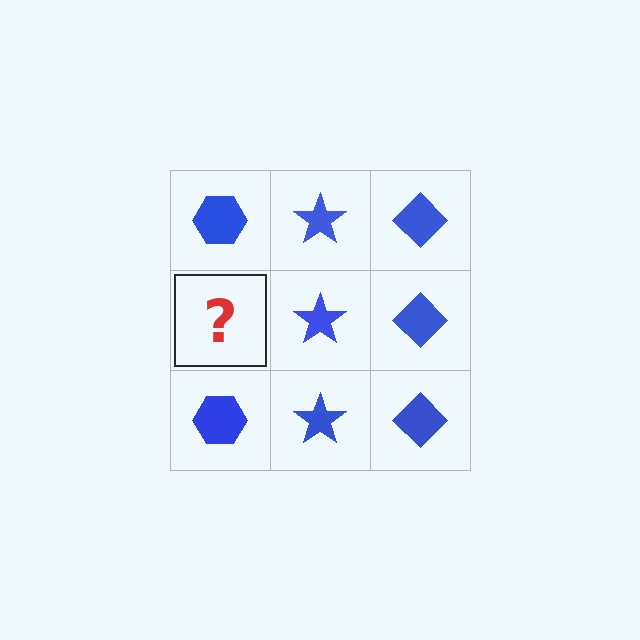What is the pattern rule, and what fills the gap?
The rule is that each column has a consistent shape. The gap should be filled with a blue hexagon.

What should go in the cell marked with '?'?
The missing cell should contain a blue hexagon.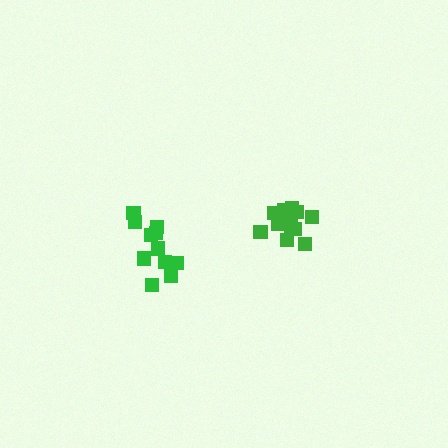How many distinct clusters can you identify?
There are 2 distinct clusters.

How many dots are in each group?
Group 1: 11 dots, Group 2: 12 dots (23 total).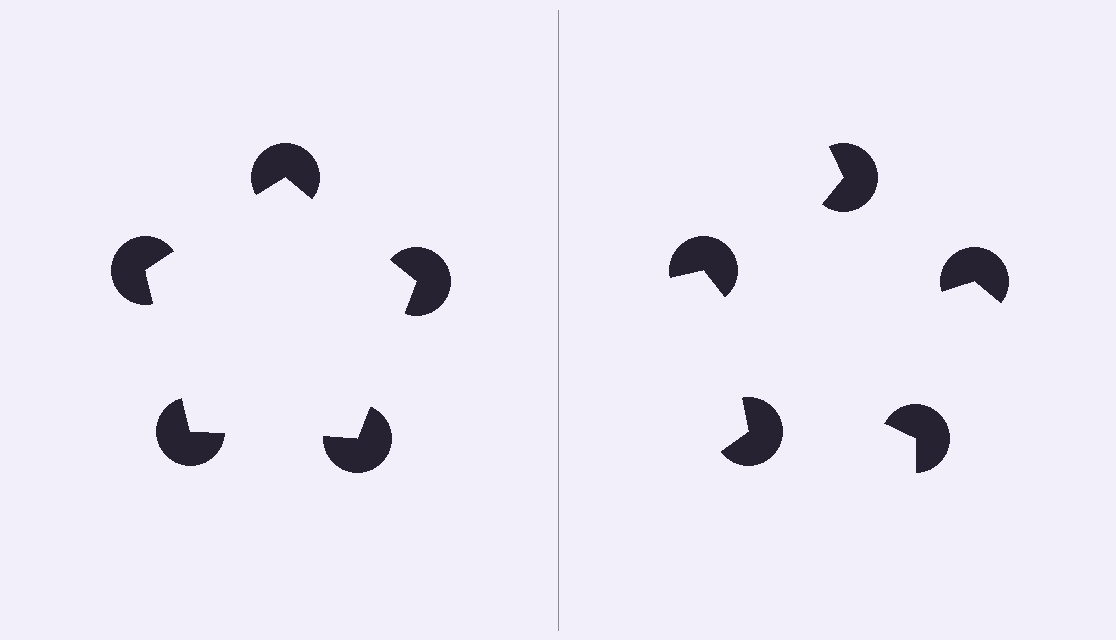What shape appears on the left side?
An illusory pentagon.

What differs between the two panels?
The pac-man discs are positioned identically on both sides; only the wedge orientations differ. On the left they align to a pentagon; on the right they are misaligned.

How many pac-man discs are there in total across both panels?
10 — 5 on each side.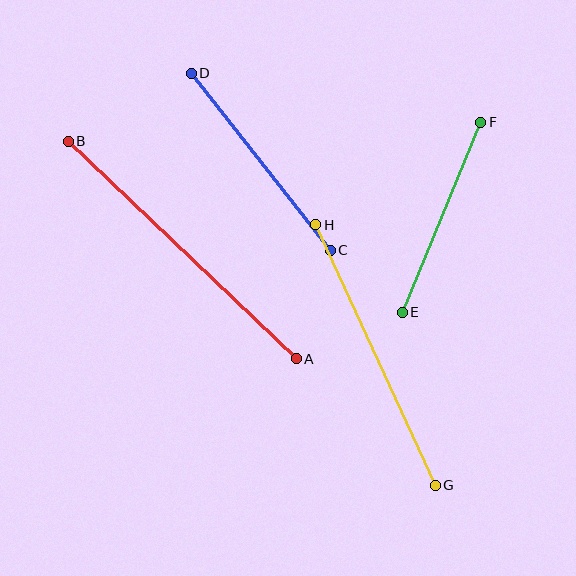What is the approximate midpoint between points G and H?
The midpoint is at approximately (375, 355) pixels.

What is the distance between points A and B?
The distance is approximately 315 pixels.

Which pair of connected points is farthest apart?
Points A and B are farthest apart.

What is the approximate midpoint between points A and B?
The midpoint is at approximately (182, 250) pixels.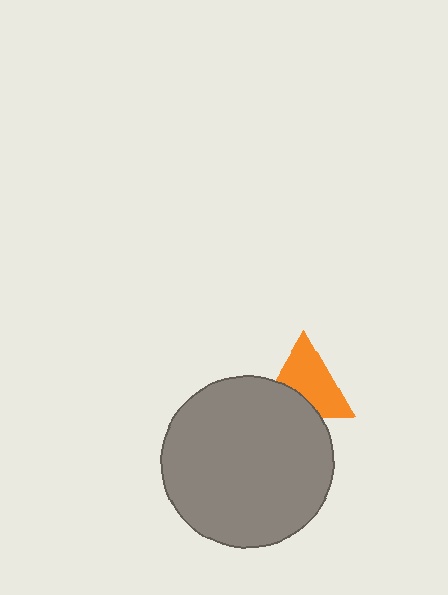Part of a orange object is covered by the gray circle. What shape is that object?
It is a triangle.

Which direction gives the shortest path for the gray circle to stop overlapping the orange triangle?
Moving down gives the shortest separation.